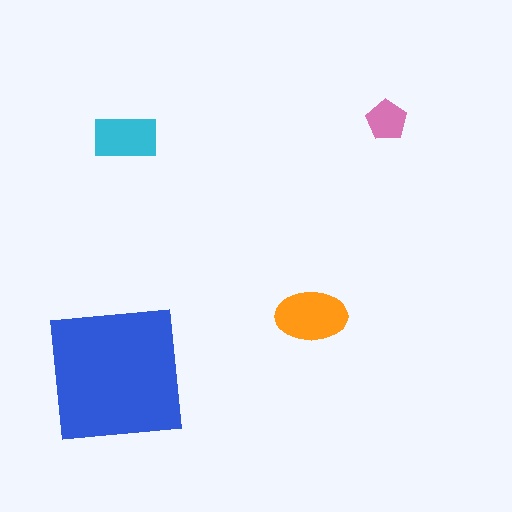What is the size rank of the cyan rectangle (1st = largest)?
3rd.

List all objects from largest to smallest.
The blue square, the orange ellipse, the cyan rectangle, the pink pentagon.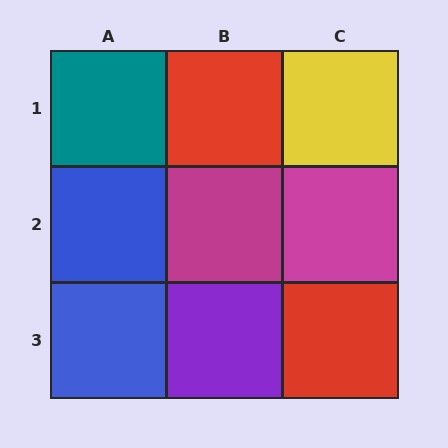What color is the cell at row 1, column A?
Teal.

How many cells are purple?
1 cell is purple.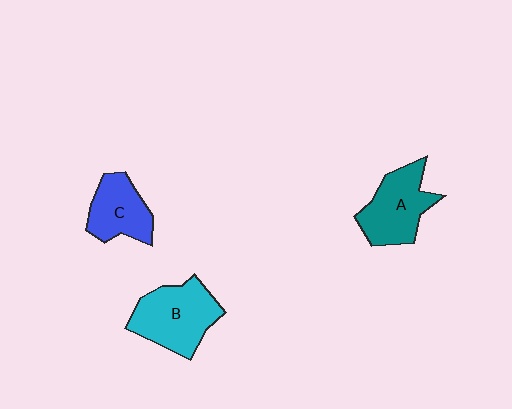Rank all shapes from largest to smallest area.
From largest to smallest: B (cyan), A (teal), C (blue).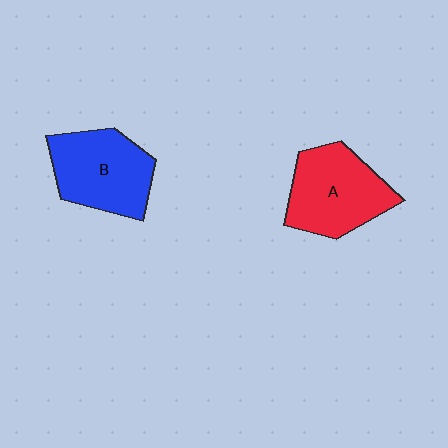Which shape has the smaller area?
Shape B (blue).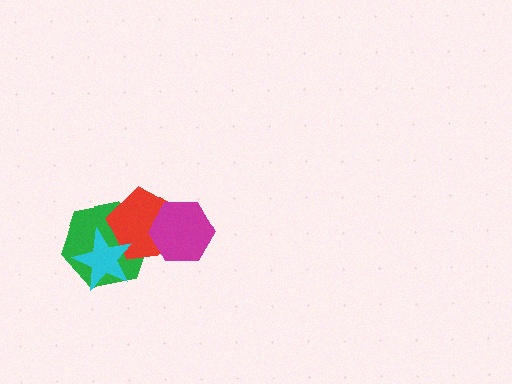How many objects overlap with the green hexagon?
2 objects overlap with the green hexagon.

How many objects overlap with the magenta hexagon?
1 object overlaps with the magenta hexagon.